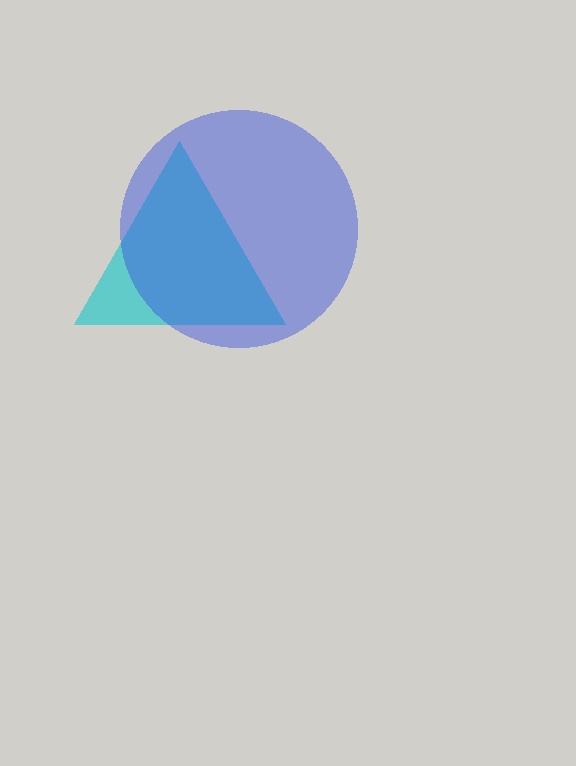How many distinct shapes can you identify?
There are 2 distinct shapes: a cyan triangle, a blue circle.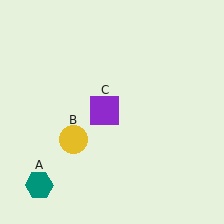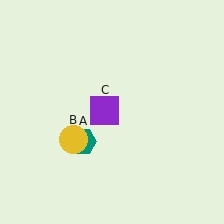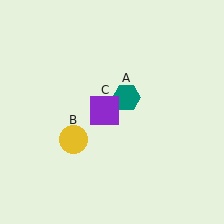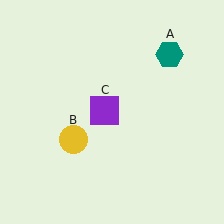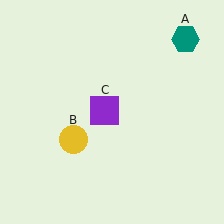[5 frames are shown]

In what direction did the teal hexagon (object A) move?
The teal hexagon (object A) moved up and to the right.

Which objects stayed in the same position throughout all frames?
Yellow circle (object B) and purple square (object C) remained stationary.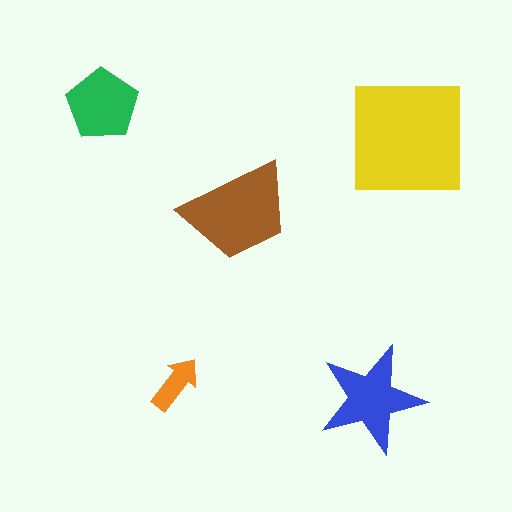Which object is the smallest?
The orange arrow.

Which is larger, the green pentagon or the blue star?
The blue star.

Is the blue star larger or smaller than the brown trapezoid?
Smaller.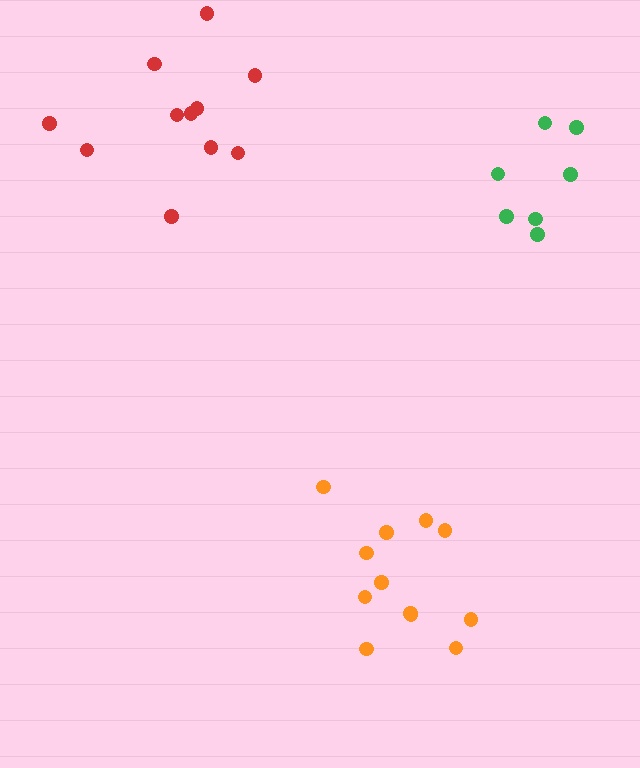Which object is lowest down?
The orange cluster is bottommost.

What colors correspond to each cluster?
The clusters are colored: orange, green, red.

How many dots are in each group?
Group 1: 12 dots, Group 2: 7 dots, Group 3: 11 dots (30 total).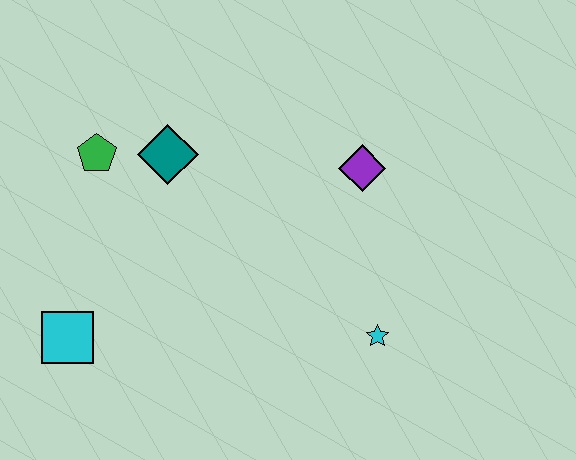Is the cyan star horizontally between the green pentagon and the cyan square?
No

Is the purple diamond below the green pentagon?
Yes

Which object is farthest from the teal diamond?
The cyan star is farthest from the teal diamond.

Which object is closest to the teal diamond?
The green pentagon is closest to the teal diamond.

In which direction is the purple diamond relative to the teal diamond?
The purple diamond is to the right of the teal diamond.